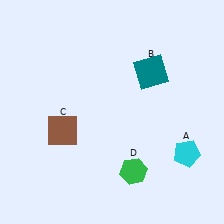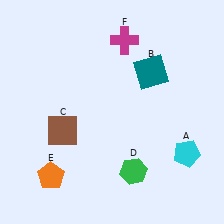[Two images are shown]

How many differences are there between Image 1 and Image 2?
There are 2 differences between the two images.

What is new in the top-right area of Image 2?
A magenta cross (F) was added in the top-right area of Image 2.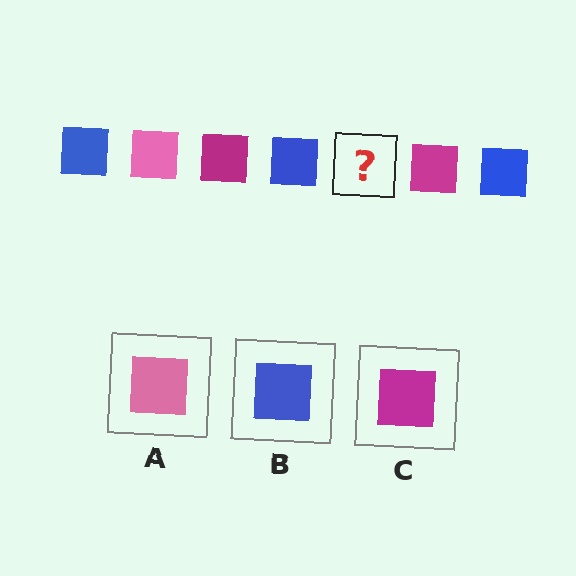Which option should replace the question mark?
Option A.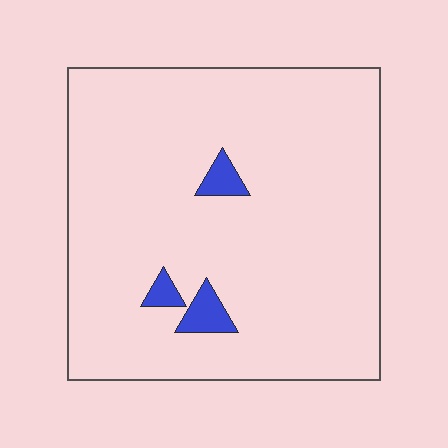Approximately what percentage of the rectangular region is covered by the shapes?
Approximately 5%.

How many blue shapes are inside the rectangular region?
3.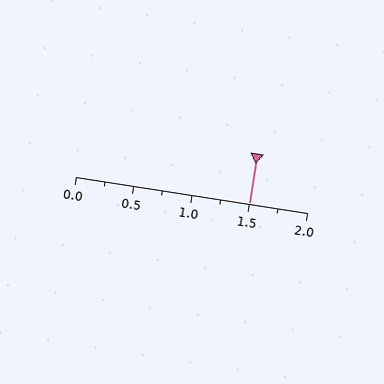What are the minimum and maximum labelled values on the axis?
The axis runs from 0.0 to 2.0.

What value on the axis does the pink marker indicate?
The marker indicates approximately 1.5.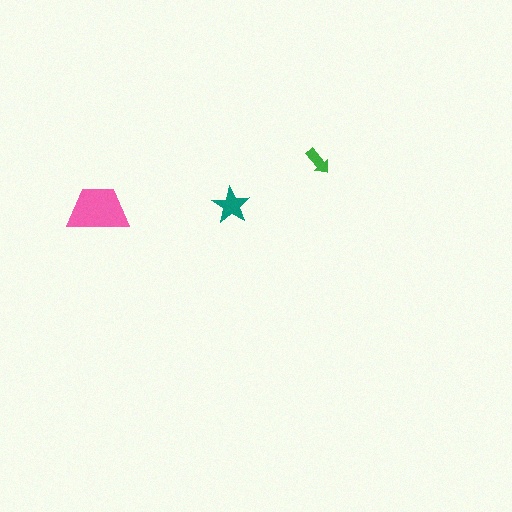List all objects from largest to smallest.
The pink trapezoid, the teal star, the green arrow.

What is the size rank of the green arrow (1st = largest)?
3rd.